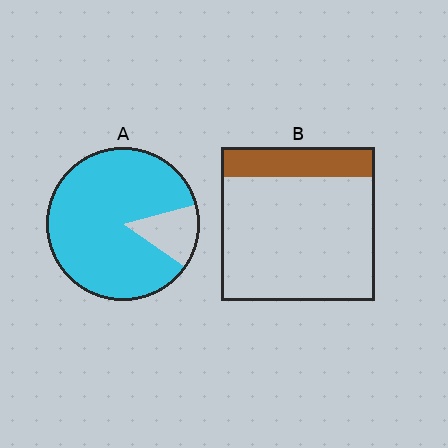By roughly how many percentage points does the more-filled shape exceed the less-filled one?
By roughly 65 percentage points (A over B).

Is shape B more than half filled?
No.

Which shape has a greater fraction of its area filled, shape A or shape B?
Shape A.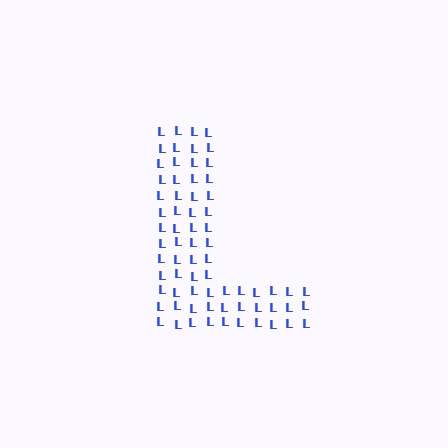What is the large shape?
The large shape is the letter L.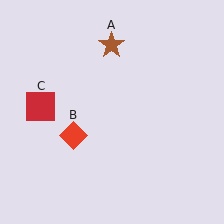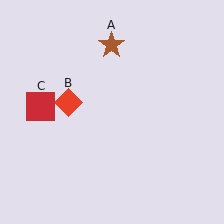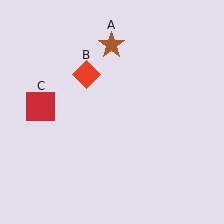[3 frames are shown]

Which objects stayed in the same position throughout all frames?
Brown star (object A) and red square (object C) remained stationary.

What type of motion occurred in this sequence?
The red diamond (object B) rotated clockwise around the center of the scene.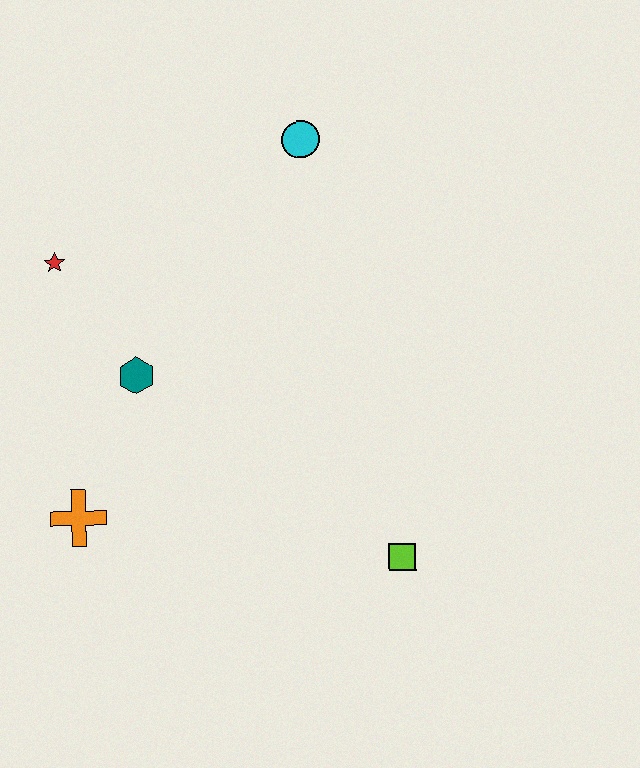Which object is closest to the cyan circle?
The red star is closest to the cyan circle.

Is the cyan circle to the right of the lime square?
No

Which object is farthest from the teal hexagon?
The lime square is farthest from the teal hexagon.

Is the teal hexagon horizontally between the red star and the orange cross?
No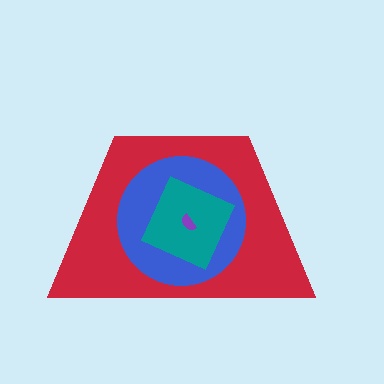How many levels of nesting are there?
4.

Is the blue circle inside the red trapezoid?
Yes.